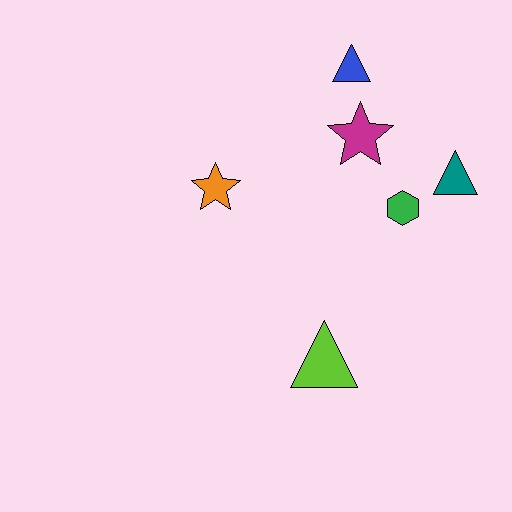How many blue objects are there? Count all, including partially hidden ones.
There is 1 blue object.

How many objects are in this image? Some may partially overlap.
There are 6 objects.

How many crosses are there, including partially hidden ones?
There are no crosses.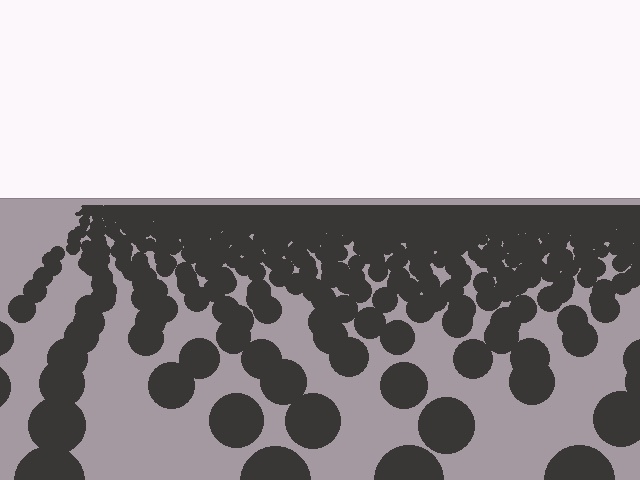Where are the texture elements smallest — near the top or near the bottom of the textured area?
Near the top.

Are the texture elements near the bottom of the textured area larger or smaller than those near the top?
Larger. Near the bottom, elements are closer to the viewer and appear at a bigger on-screen size.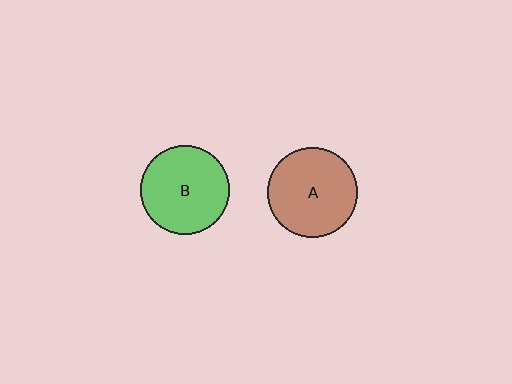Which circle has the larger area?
Circle A (brown).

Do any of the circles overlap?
No, none of the circles overlap.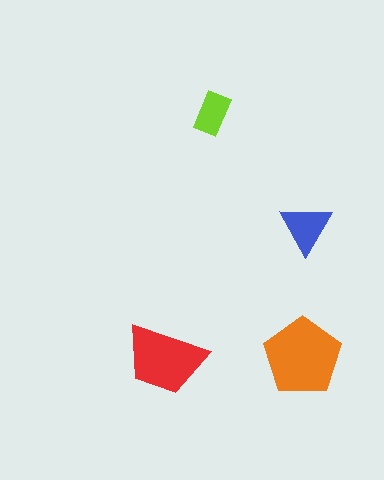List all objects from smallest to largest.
The lime rectangle, the blue triangle, the red trapezoid, the orange pentagon.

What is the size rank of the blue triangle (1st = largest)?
3rd.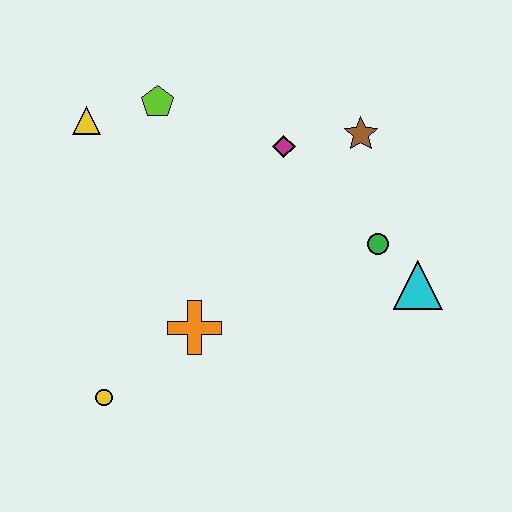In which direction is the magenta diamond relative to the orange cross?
The magenta diamond is above the orange cross.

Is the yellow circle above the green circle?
No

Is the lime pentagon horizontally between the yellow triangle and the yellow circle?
No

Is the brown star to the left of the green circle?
Yes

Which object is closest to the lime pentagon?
The yellow triangle is closest to the lime pentagon.